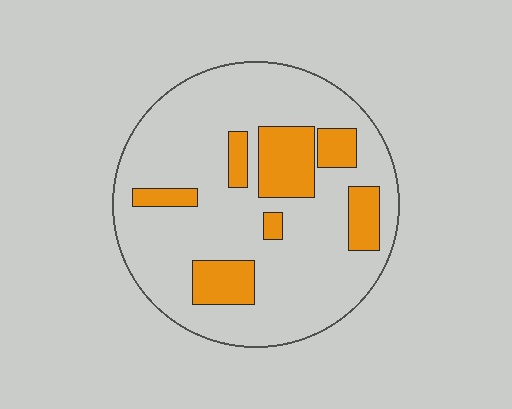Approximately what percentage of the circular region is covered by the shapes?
Approximately 20%.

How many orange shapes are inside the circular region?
7.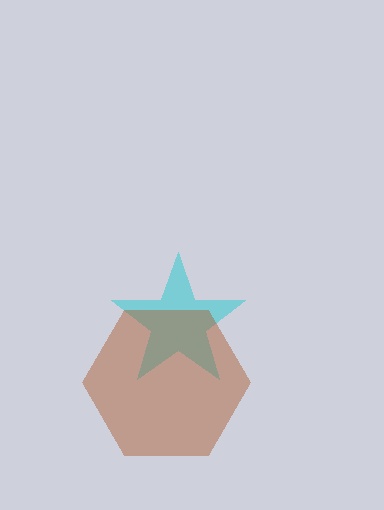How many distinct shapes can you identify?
There are 2 distinct shapes: a cyan star, a brown hexagon.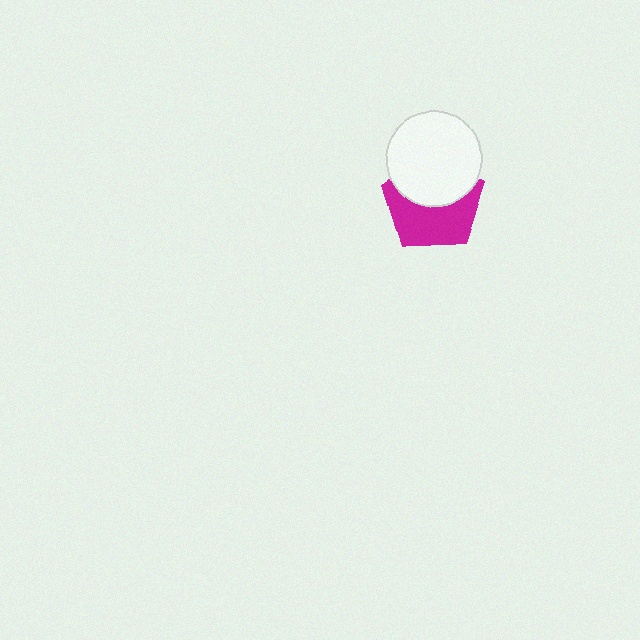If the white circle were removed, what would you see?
You would see the complete magenta pentagon.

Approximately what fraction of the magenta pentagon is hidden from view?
Roughly 46% of the magenta pentagon is hidden behind the white circle.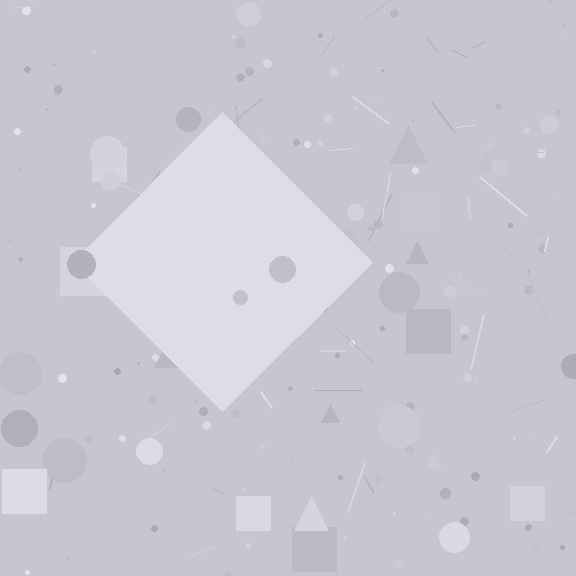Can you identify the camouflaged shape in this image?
The camouflaged shape is a diamond.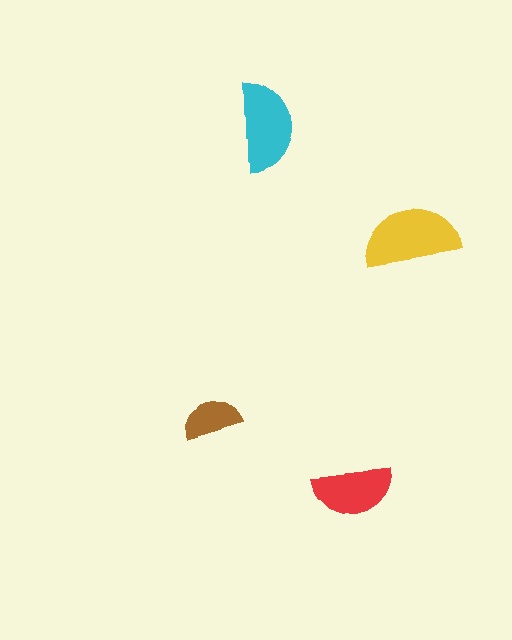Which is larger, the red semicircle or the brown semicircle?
The red one.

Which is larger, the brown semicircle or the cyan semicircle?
The cyan one.